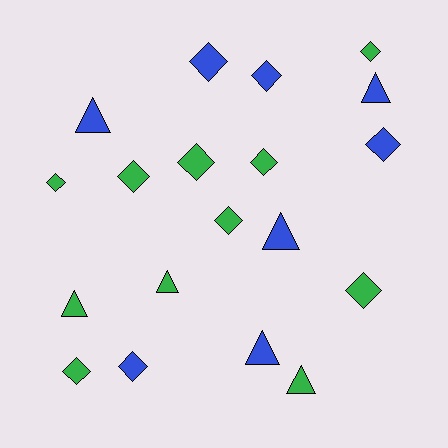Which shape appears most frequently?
Diamond, with 12 objects.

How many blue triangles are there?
There are 4 blue triangles.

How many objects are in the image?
There are 19 objects.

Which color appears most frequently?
Green, with 11 objects.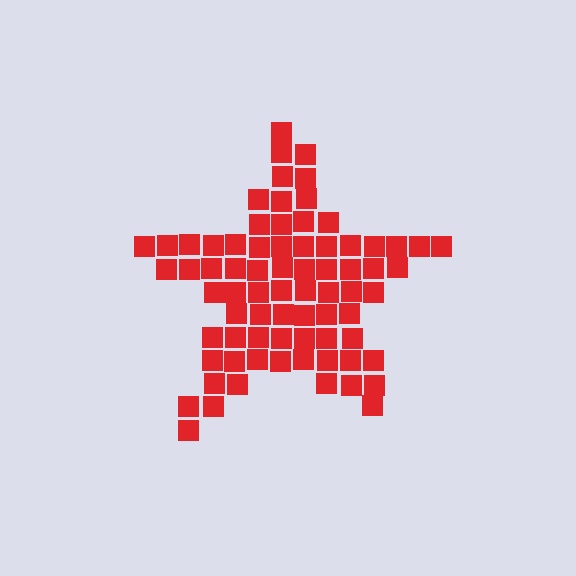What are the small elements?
The small elements are squares.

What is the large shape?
The large shape is a star.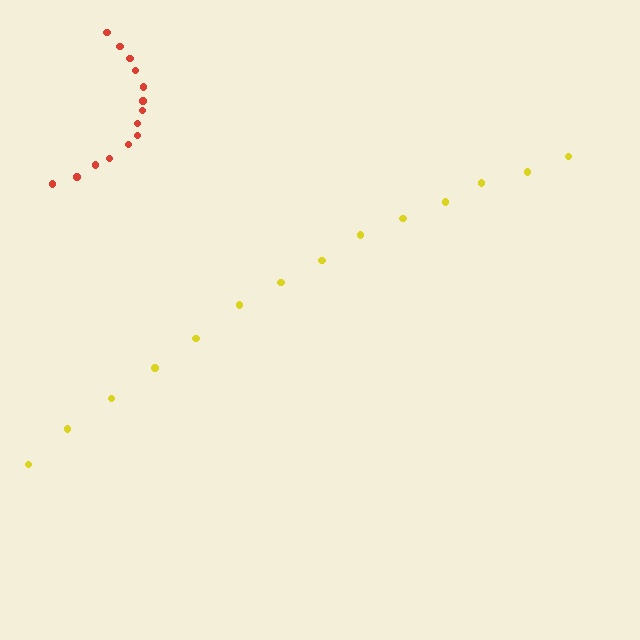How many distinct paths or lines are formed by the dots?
There are 2 distinct paths.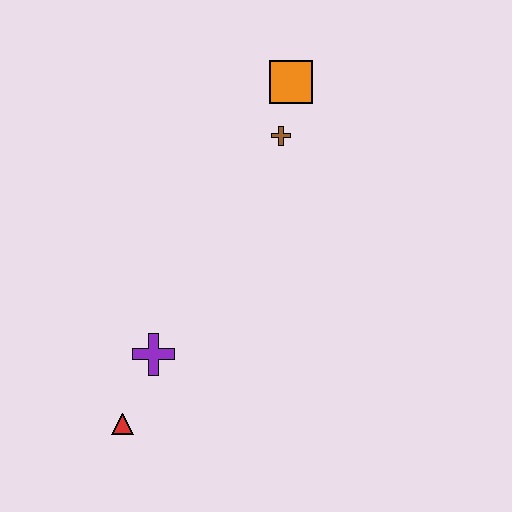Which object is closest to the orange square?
The brown cross is closest to the orange square.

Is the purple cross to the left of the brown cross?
Yes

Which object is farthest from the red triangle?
The orange square is farthest from the red triangle.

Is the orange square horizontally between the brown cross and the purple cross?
No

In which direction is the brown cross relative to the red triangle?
The brown cross is above the red triangle.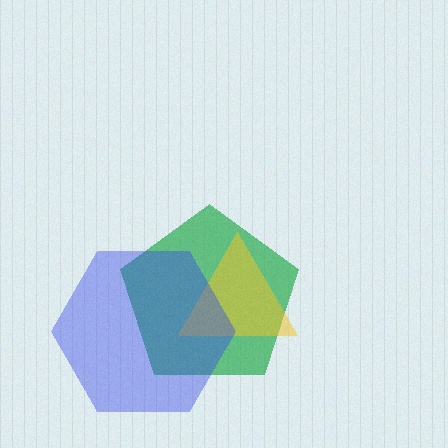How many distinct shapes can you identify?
There are 3 distinct shapes: a green pentagon, a yellow triangle, a blue hexagon.